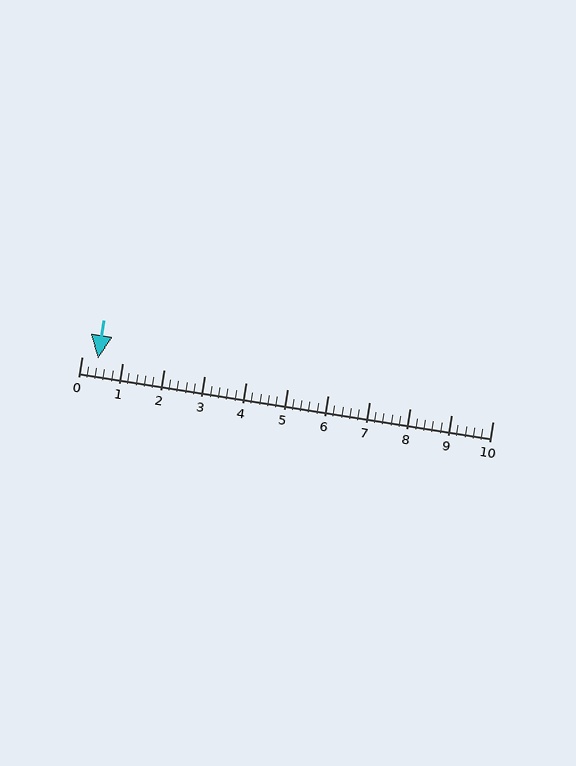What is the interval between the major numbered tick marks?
The major tick marks are spaced 1 units apart.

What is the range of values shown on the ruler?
The ruler shows values from 0 to 10.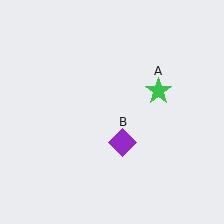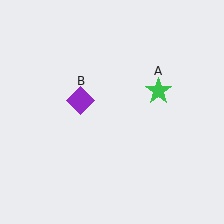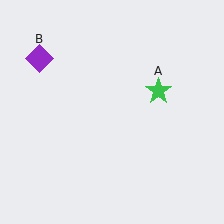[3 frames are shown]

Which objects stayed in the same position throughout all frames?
Green star (object A) remained stationary.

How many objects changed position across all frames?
1 object changed position: purple diamond (object B).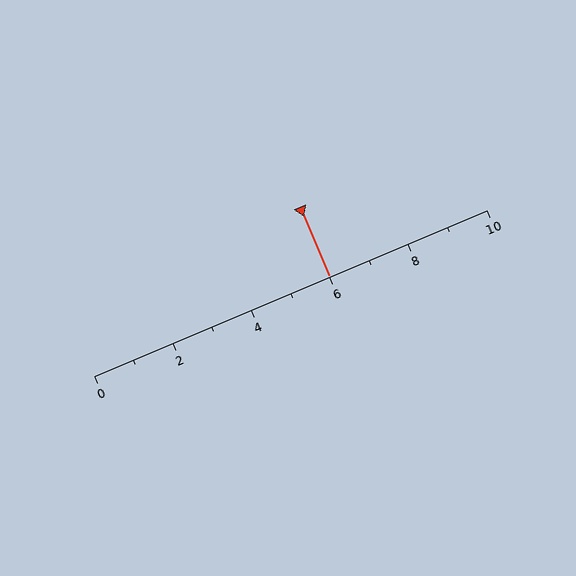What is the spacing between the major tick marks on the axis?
The major ticks are spaced 2 apart.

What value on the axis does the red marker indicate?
The marker indicates approximately 6.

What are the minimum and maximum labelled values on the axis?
The axis runs from 0 to 10.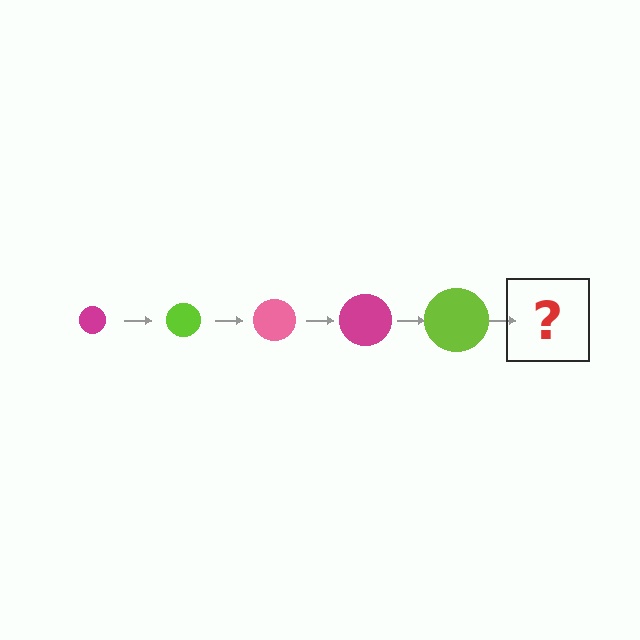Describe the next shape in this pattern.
It should be a pink circle, larger than the previous one.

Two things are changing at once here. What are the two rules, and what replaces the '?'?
The two rules are that the circle grows larger each step and the color cycles through magenta, lime, and pink. The '?' should be a pink circle, larger than the previous one.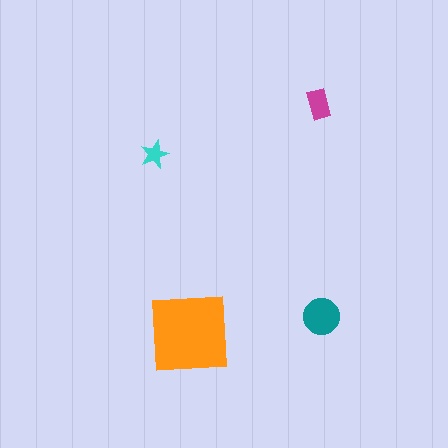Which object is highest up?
The magenta rectangle is topmost.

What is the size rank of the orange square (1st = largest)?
1st.